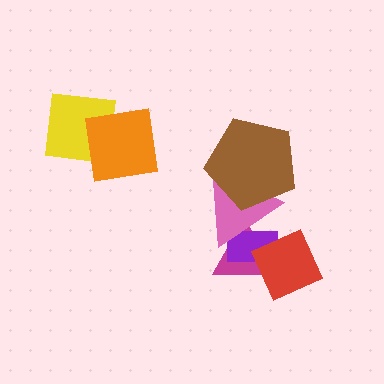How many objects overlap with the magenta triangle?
3 objects overlap with the magenta triangle.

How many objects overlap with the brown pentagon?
1 object overlaps with the brown pentagon.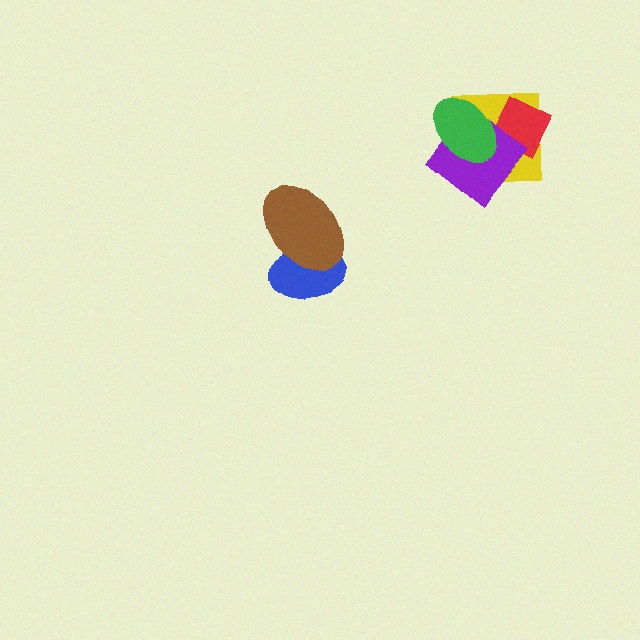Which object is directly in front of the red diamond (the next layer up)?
The purple diamond is directly in front of the red diamond.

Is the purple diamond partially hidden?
Yes, it is partially covered by another shape.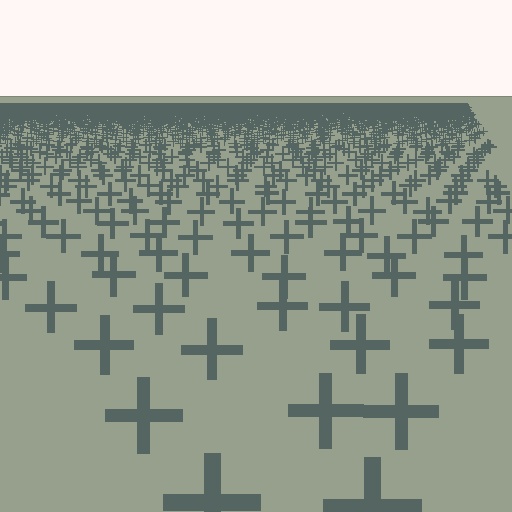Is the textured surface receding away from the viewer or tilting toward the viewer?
The surface is receding away from the viewer. Texture elements get smaller and denser toward the top.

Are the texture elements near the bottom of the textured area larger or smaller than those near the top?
Larger. Near the bottom, elements are closer to the viewer and appear at a bigger on-screen size.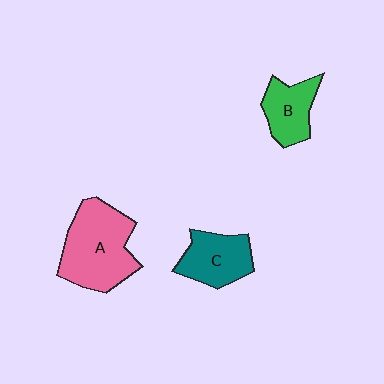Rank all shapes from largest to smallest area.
From largest to smallest: A (pink), C (teal), B (green).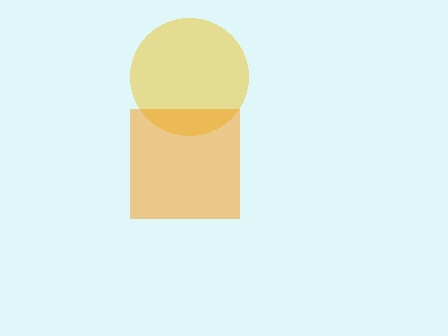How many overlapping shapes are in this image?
There are 2 overlapping shapes in the image.